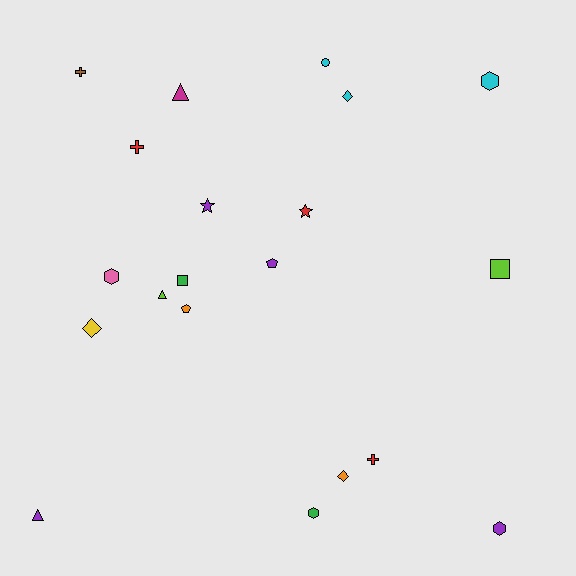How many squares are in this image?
There are 2 squares.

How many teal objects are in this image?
There are no teal objects.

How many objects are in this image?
There are 20 objects.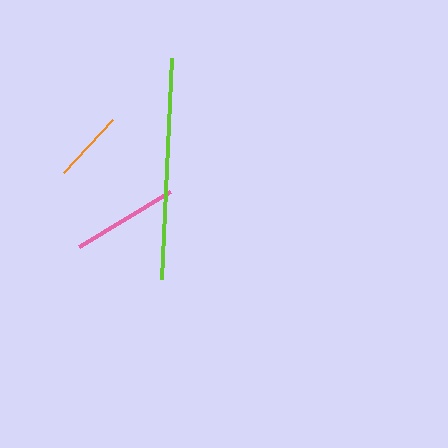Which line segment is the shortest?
The orange line is the shortest at approximately 72 pixels.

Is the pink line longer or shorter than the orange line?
The pink line is longer than the orange line.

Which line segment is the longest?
The lime line is the longest at approximately 222 pixels.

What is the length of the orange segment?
The orange segment is approximately 72 pixels long.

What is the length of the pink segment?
The pink segment is approximately 106 pixels long.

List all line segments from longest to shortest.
From longest to shortest: lime, pink, orange.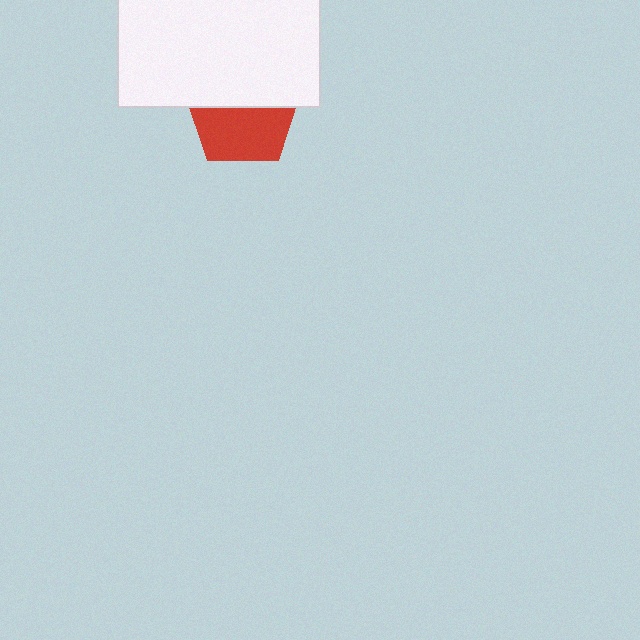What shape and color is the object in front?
The object in front is a white rectangle.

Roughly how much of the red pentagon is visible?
About half of it is visible (roughly 54%).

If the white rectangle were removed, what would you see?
You would see the complete red pentagon.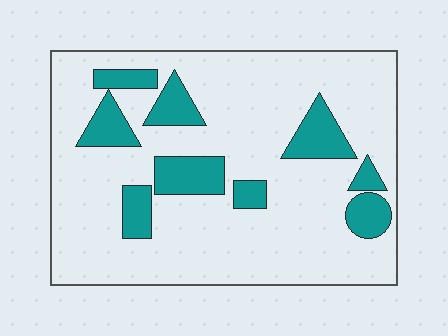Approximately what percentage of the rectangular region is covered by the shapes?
Approximately 20%.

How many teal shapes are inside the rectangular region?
9.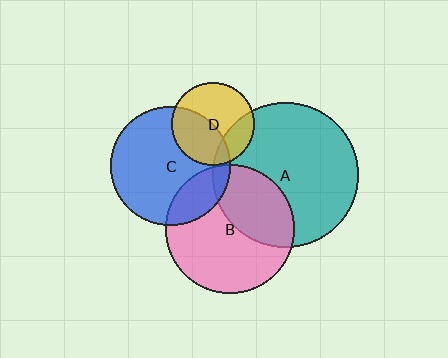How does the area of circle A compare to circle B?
Approximately 1.3 times.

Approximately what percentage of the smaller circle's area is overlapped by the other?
Approximately 35%.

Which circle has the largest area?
Circle A (teal).